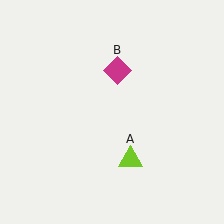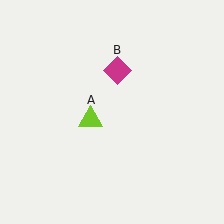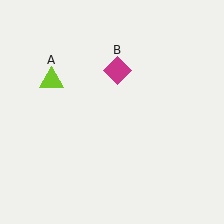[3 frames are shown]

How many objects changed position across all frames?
1 object changed position: lime triangle (object A).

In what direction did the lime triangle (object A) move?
The lime triangle (object A) moved up and to the left.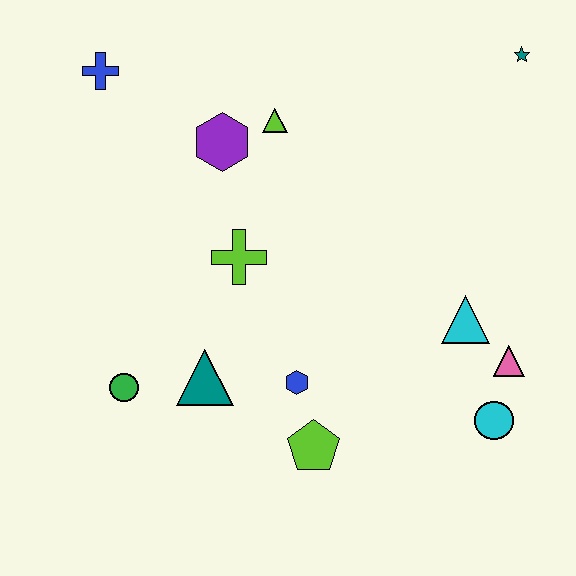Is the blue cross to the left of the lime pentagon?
Yes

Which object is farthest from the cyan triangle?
The blue cross is farthest from the cyan triangle.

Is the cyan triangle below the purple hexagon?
Yes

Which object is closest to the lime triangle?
The purple hexagon is closest to the lime triangle.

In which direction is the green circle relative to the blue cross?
The green circle is below the blue cross.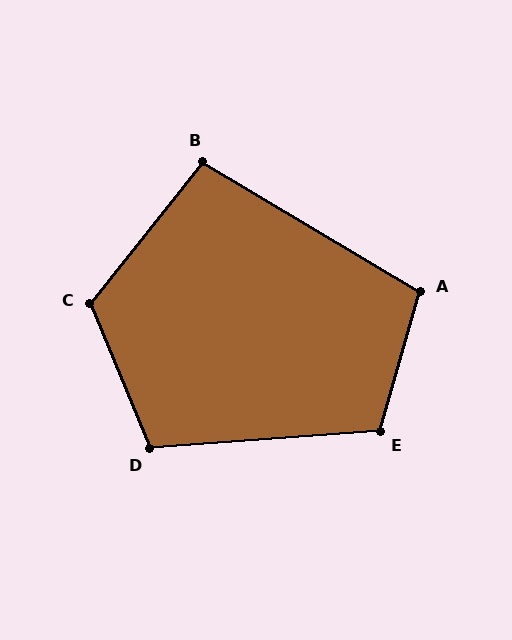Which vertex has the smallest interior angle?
B, at approximately 98 degrees.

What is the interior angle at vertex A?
Approximately 105 degrees (obtuse).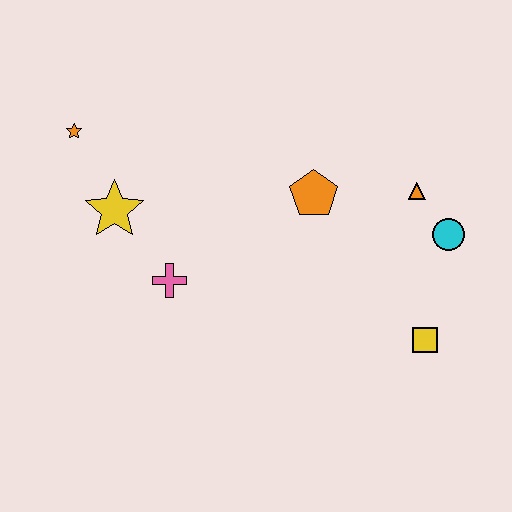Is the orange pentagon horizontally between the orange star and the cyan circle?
Yes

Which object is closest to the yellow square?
The cyan circle is closest to the yellow square.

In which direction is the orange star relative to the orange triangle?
The orange star is to the left of the orange triangle.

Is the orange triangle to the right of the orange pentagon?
Yes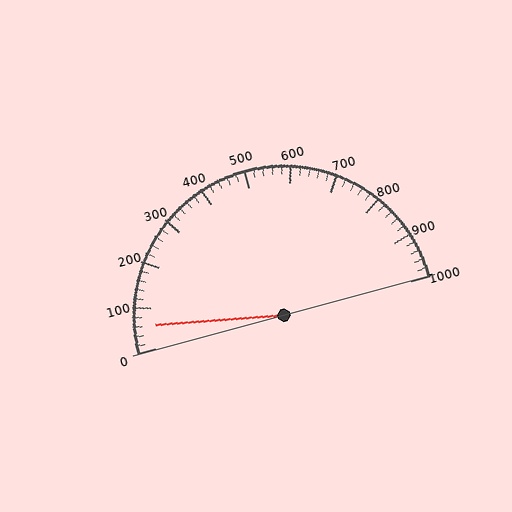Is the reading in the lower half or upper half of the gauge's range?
The reading is in the lower half of the range (0 to 1000).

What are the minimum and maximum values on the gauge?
The gauge ranges from 0 to 1000.